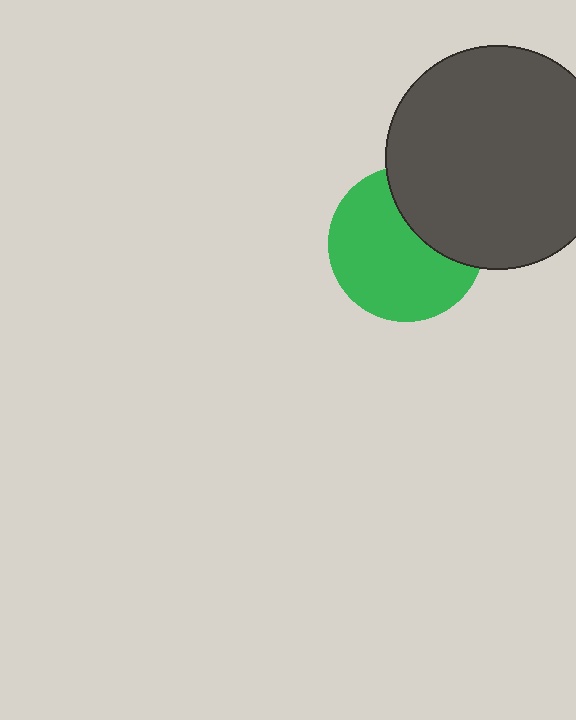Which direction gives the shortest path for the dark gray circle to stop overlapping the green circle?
Moving toward the upper-right gives the shortest separation.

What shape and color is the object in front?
The object in front is a dark gray circle.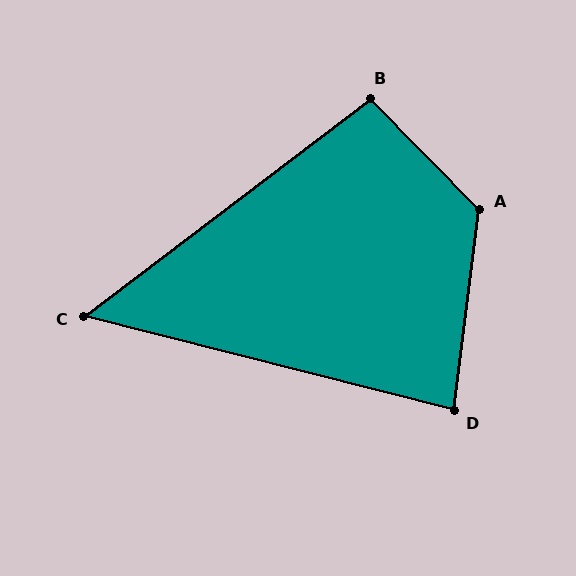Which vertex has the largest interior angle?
A, at approximately 129 degrees.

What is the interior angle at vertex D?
Approximately 83 degrees (acute).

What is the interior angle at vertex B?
Approximately 97 degrees (obtuse).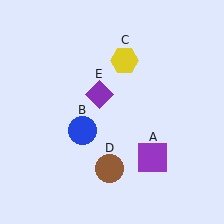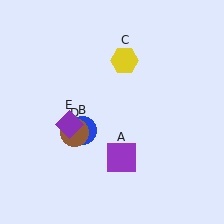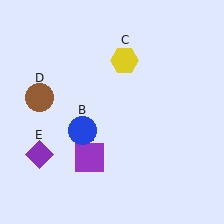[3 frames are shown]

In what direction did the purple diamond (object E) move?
The purple diamond (object E) moved down and to the left.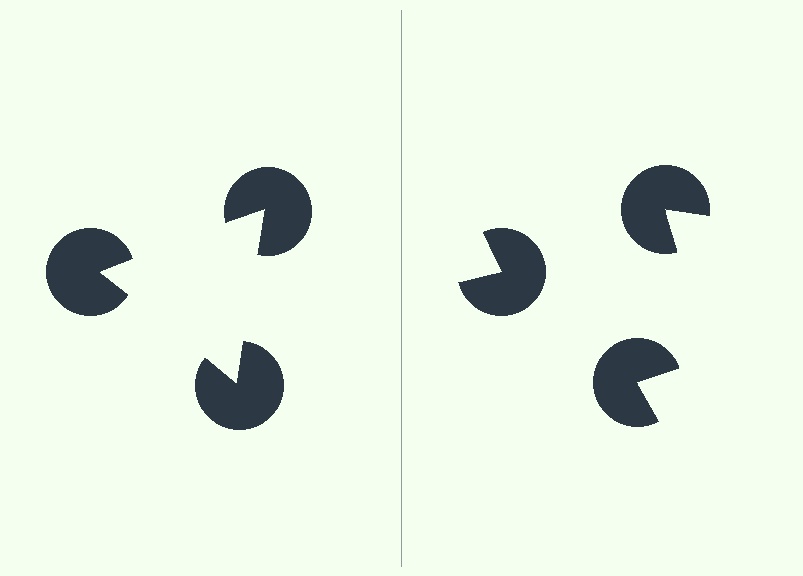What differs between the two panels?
The pac-man discs are positioned identically on both sides; only the wedge orientations differ. On the left they align to a triangle; on the right they are misaligned.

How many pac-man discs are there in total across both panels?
6 — 3 on each side.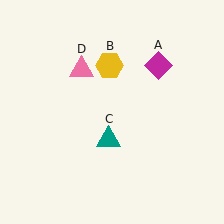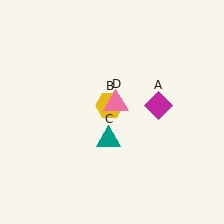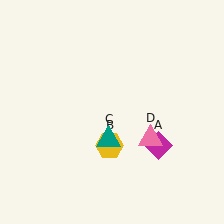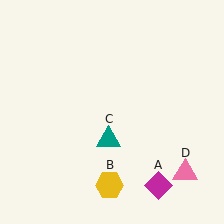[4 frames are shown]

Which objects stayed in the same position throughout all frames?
Teal triangle (object C) remained stationary.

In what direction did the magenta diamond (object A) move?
The magenta diamond (object A) moved down.